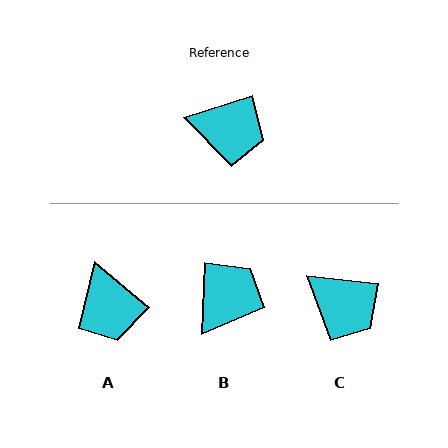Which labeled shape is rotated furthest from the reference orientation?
B, about 70 degrees away.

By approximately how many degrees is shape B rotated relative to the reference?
Approximately 70 degrees counter-clockwise.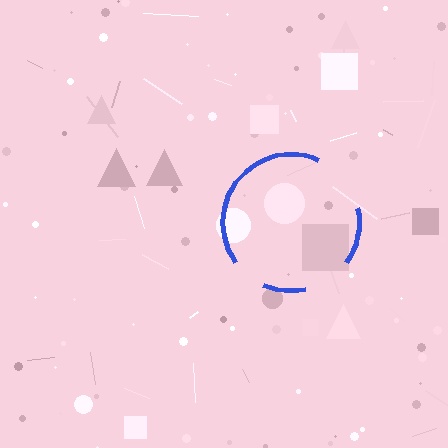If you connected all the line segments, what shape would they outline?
They would outline a circle.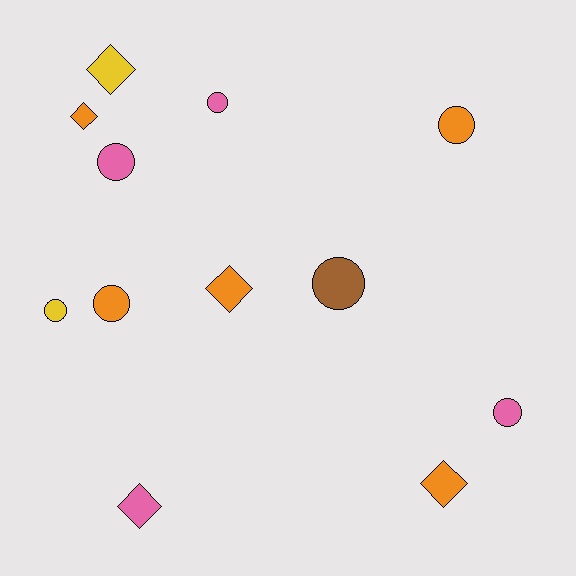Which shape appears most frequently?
Circle, with 7 objects.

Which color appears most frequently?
Orange, with 5 objects.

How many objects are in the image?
There are 12 objects.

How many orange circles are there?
There are 2 orange circles.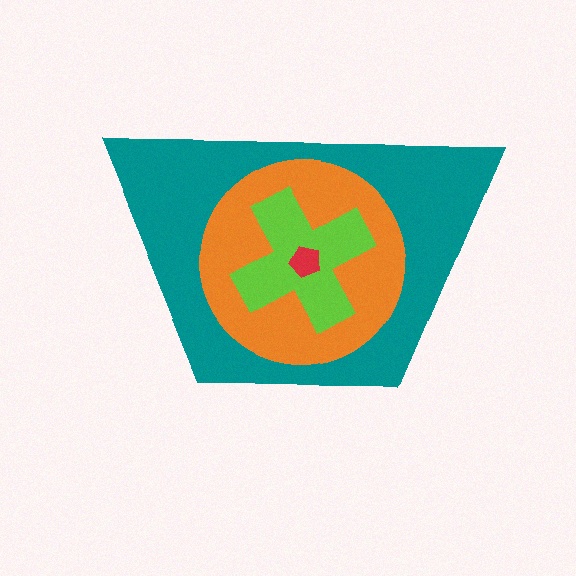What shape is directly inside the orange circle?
The lime cross.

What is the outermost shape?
The teal trapezoid.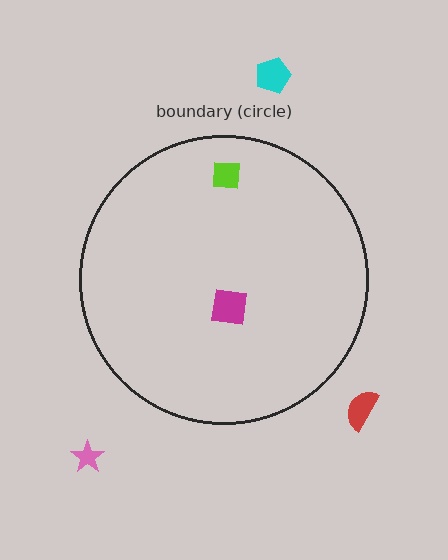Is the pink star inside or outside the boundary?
Outside.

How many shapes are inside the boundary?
2 inside, 3 outside.